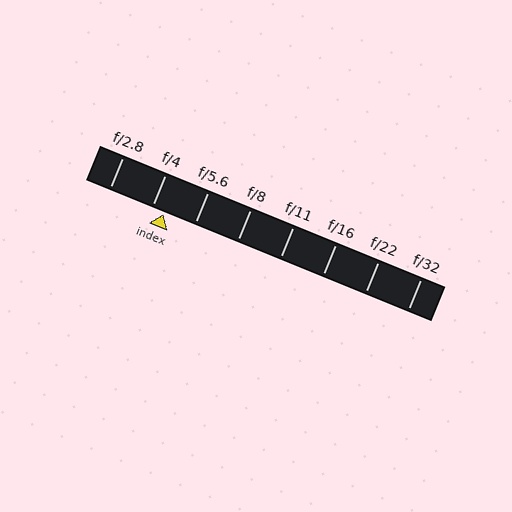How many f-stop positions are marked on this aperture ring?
There are 8 f-stop positions marked.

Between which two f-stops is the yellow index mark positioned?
The index mark is between f/4 and f/5.6.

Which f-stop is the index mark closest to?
The index mark is closest to f/4.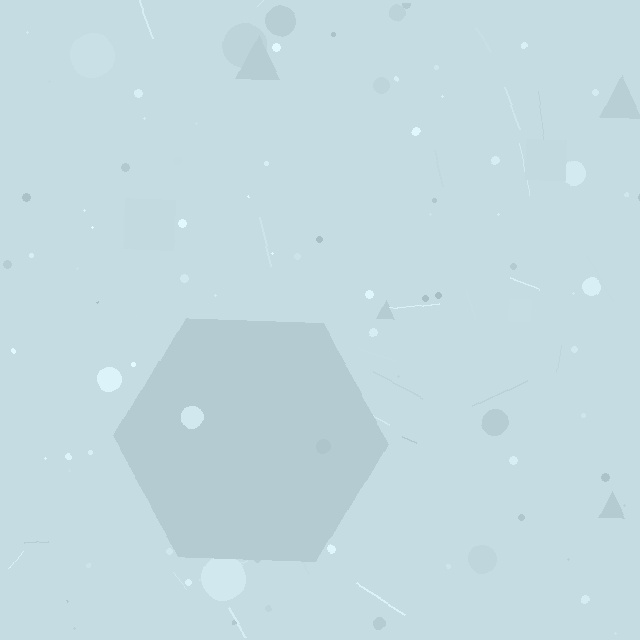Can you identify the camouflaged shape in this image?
The camouflaged shape is a hexagon.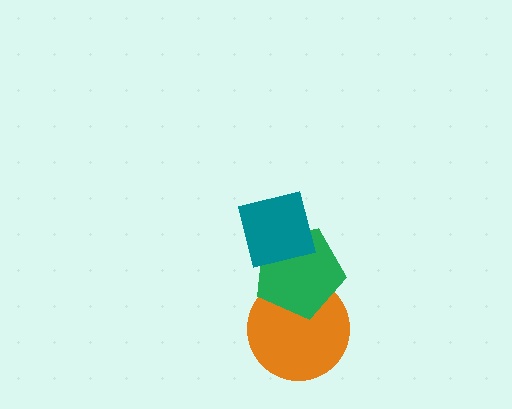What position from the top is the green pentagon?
The green pentagon is 2nd from the top.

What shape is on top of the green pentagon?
The teal square is on top of the green pentagon.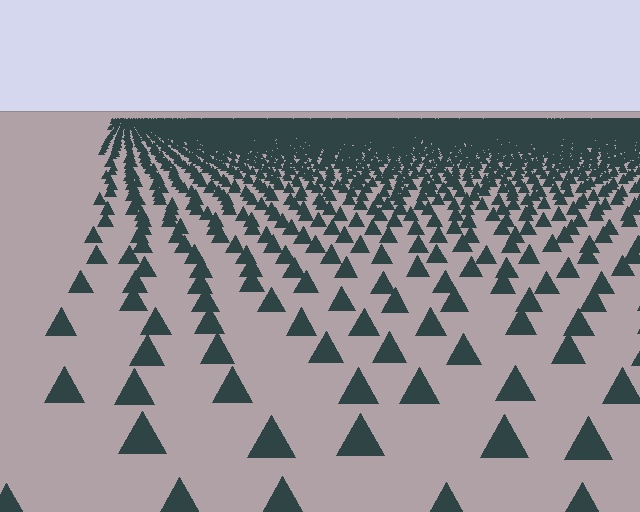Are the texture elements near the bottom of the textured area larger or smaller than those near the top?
Larger. Near the bottom, elements are closer to the viewer and appear at a bigger on-screen size.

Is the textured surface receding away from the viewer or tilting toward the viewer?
The surface is receding away from the viewer. Texture elements get smaller and denser toward the top.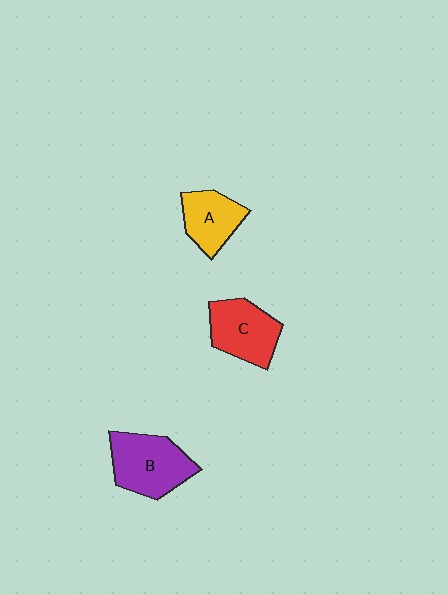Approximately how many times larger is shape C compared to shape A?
Approximately 1.2 times.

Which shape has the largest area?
Shape B (purple).